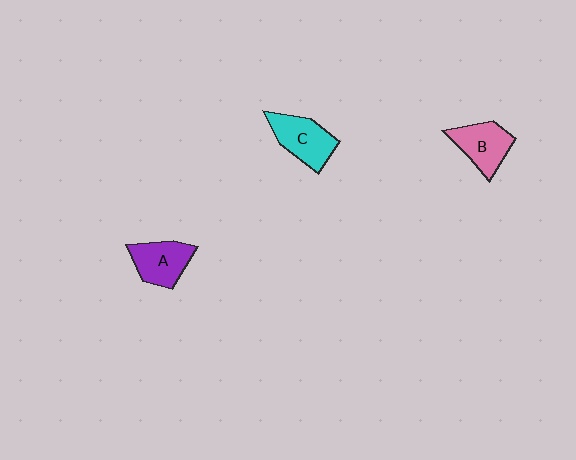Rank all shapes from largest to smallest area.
From largest to smallest: C (cyan), B (pink), A (purple).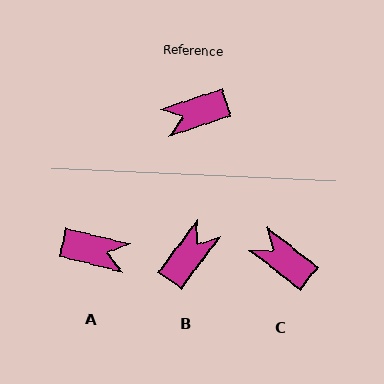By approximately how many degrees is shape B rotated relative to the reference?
Approximately 145 degrees clockwise.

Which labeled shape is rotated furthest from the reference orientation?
A, about 149 degrees away.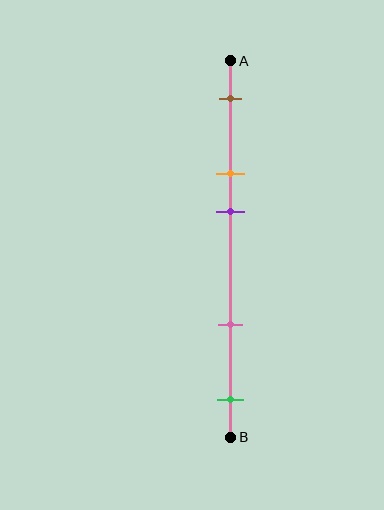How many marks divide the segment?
There are 5 marks dividing the segment.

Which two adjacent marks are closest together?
The orange and purple marks are the closest adjacent pair.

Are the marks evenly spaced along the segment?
No, the marks are not evenly spaced.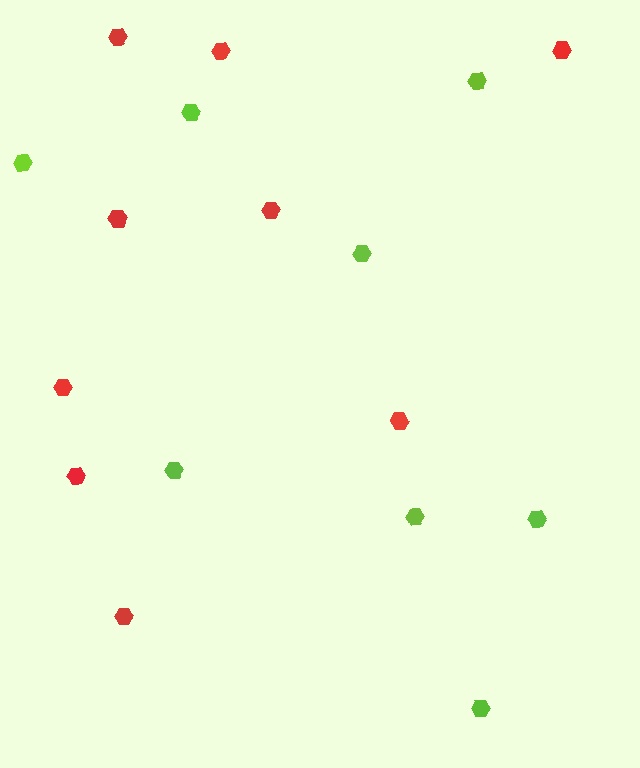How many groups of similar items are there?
There are 2 groups: one group of lime hexagons (8) and one group of red hexagons (9).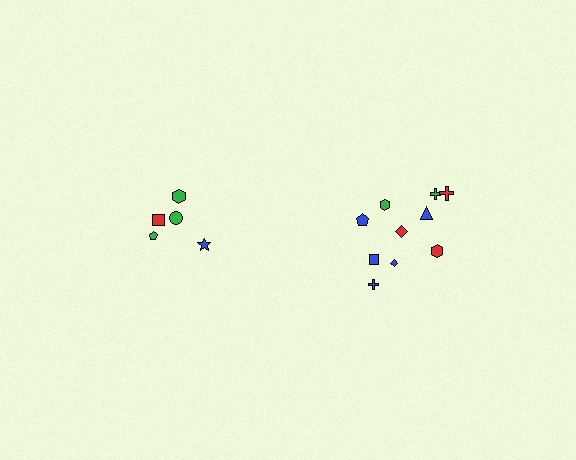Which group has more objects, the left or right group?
The right group.